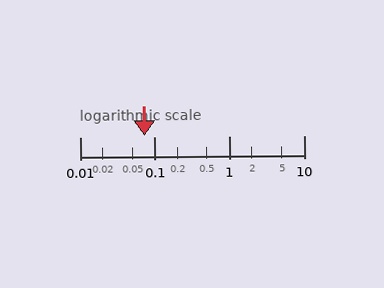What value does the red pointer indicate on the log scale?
The pointer indicates approximately 0.073.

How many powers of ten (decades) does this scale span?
The scale spans 3 decades, from 0.01 to 10.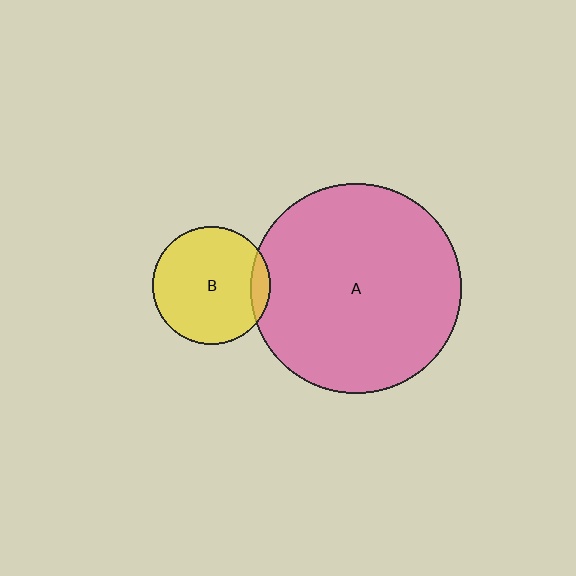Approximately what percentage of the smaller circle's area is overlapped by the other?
Approximately 10%.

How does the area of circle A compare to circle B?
Approximately 3.2 times.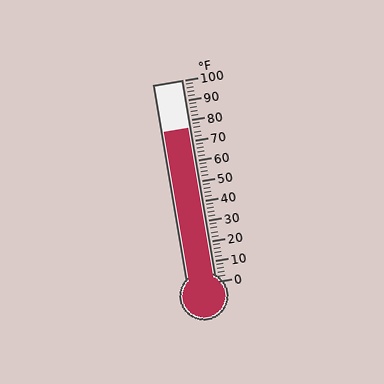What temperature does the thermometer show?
The thermometer shows approximately 76°F.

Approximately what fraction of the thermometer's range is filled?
The thermometer is filled to approximately 75% of its range.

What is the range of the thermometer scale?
The thermometer scale ranges from 0°F to 100°F.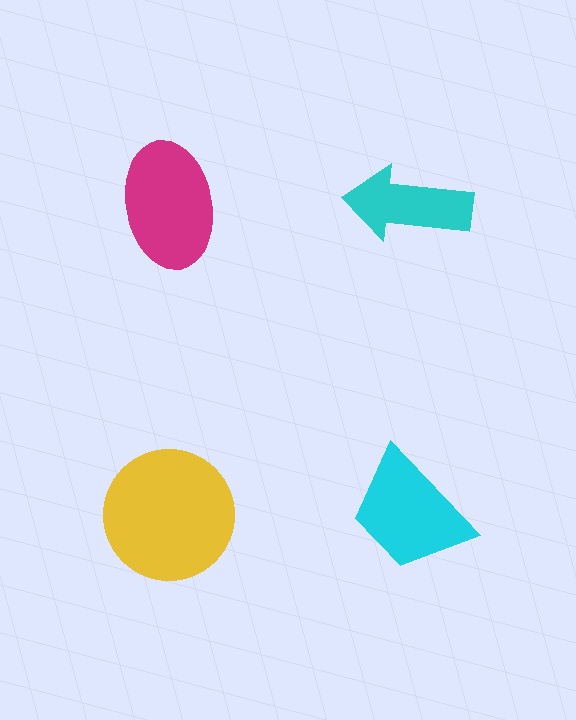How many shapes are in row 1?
2 shapes.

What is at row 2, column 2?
A cyan trapezoid.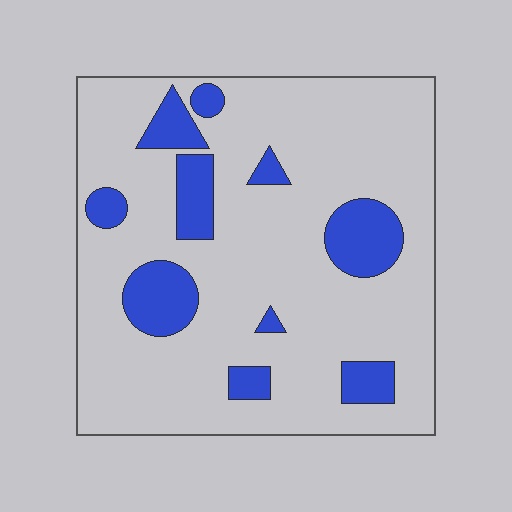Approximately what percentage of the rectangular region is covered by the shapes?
Approximately 20%.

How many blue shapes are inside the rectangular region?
10.